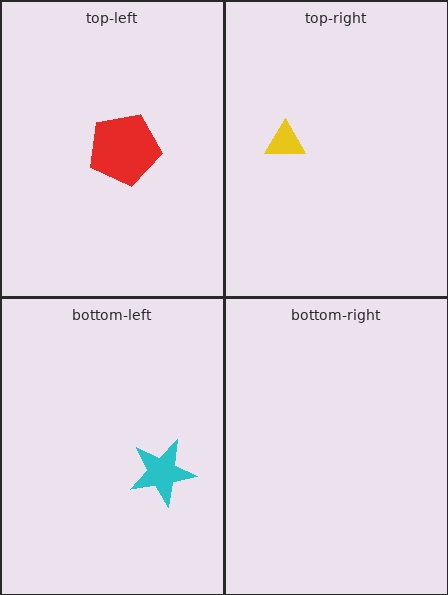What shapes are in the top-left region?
The red pentagon.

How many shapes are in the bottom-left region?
1.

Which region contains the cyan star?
The bottom-left region.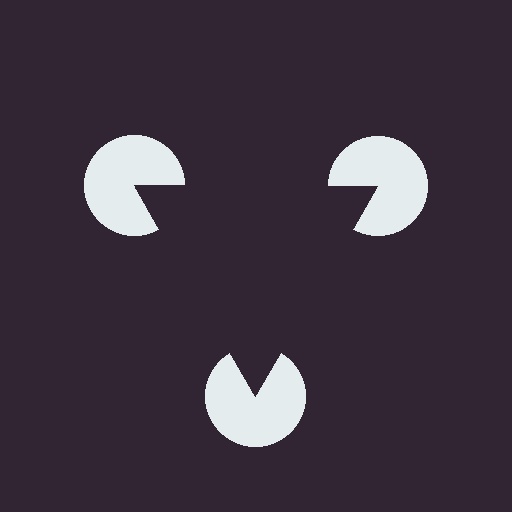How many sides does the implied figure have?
3 sides.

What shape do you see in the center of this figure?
An illusory triangle — its edges are inferred from the aligned wedge cuts in the pac-man discs, not physically drawn.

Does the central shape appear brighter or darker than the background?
It typically appears slightly darker than the background, even though no actual brightness change is drawn.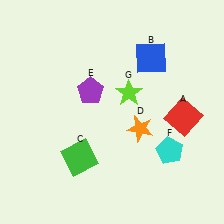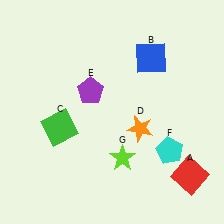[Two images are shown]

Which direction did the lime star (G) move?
The lime star (G) moved down.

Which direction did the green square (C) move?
The green square (C) moved up.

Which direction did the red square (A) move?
The red square (A) moved down.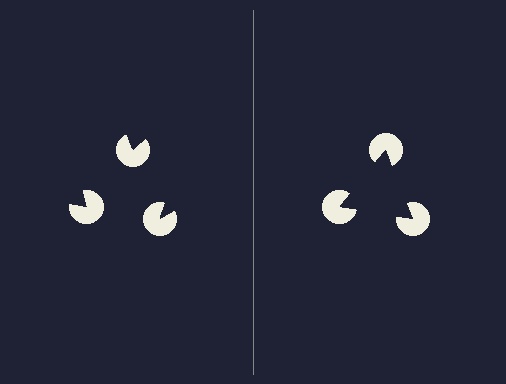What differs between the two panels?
The pac-man discs are positioned identically on both sides; only the wedge orientations differ. On the right they align to a triangle; on the left they are misaligned.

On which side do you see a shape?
An illusory triangle appears on the right side. On the left side the wedge cuts are rotated, so no coherent shape forms.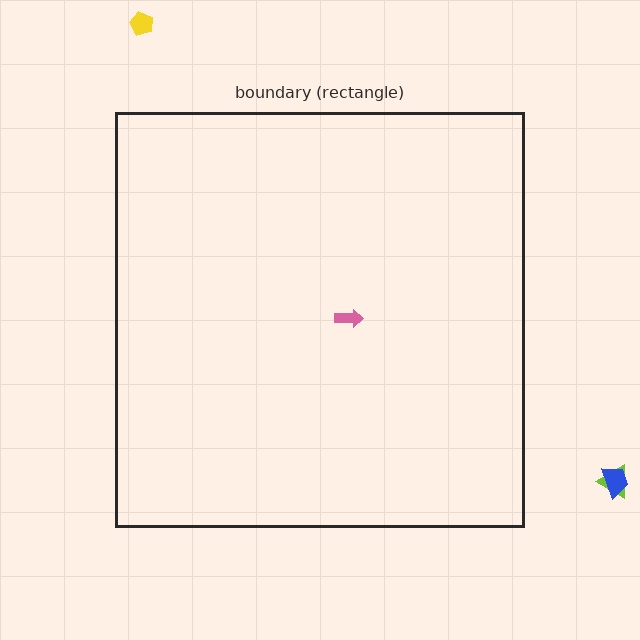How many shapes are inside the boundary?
1 inside, 3 outside.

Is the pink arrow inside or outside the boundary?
Inside.